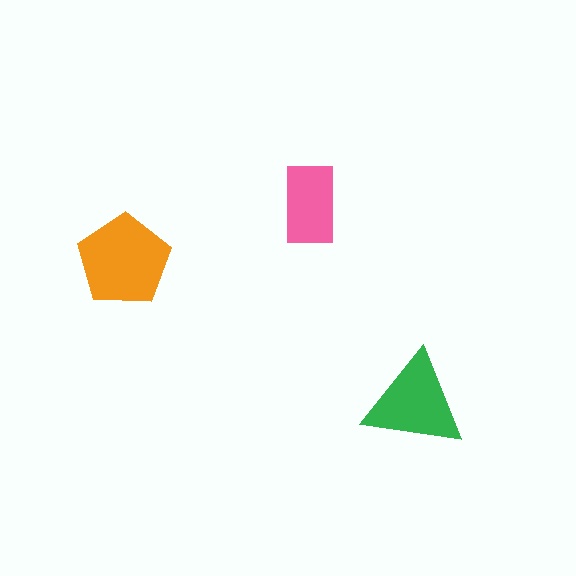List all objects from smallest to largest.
The pink rectangle, the green triangle, the orange pentagon.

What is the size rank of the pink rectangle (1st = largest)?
3rd.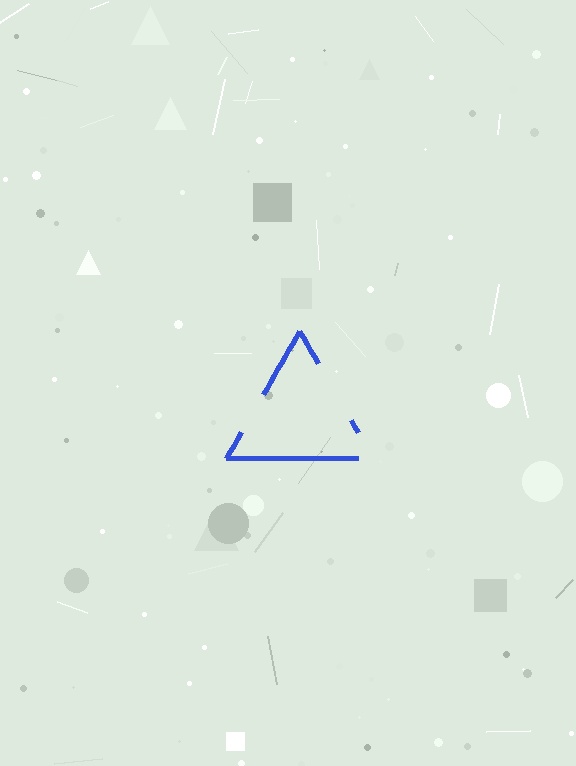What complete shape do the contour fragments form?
The contour fragments form a triangle.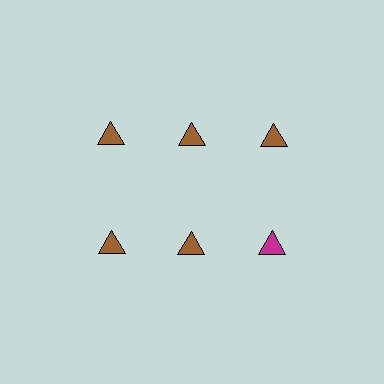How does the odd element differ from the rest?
It has a different color: magenta instead of brown.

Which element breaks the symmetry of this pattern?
The magenta triangle in the second row, center column breaks the symmetry. All other shapes are brown triangles.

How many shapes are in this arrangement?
There are 6 shapes arranged in a grid pattern.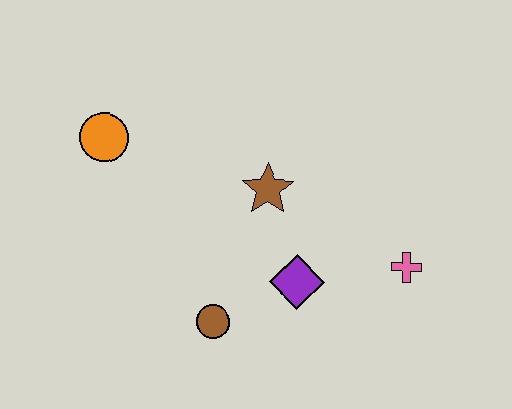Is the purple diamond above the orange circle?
No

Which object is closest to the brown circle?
The purple diamond is closest to the brown circle.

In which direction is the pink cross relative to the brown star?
The pink cross is to the right of the brown star.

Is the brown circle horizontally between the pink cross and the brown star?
No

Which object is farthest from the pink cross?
The orange circle is farthest from the pink cross.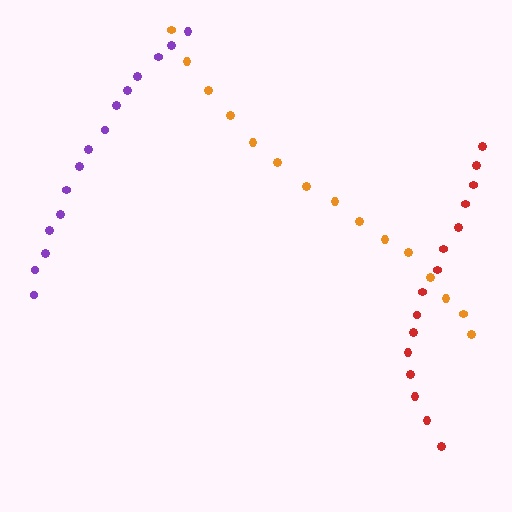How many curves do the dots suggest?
There are 3 distinct paths.